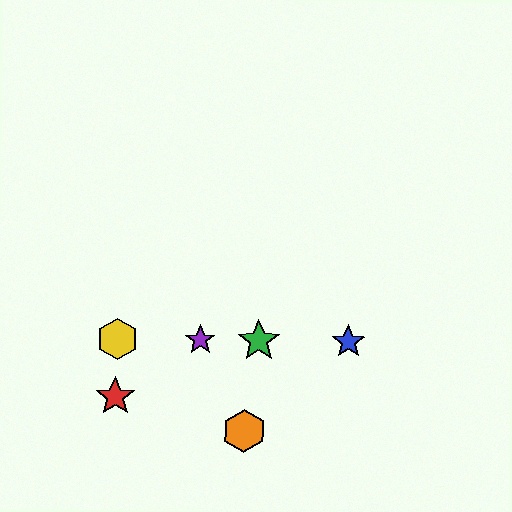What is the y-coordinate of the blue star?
The blue star is at y≈342.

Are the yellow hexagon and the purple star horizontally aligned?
Yes, both are at y≈339.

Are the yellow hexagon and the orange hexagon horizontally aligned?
No, the yellow hexagon is at y≈339 and the orange hexagon is at y≈431.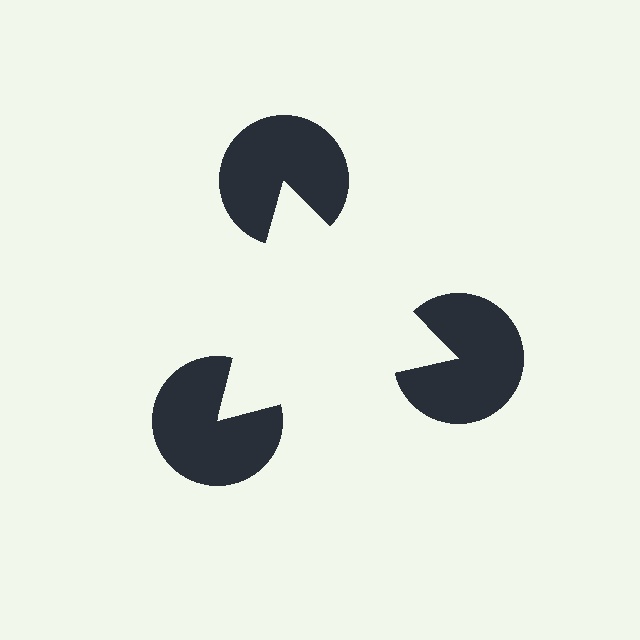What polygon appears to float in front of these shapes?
An illusory triangle — its edges are inferred from the aligned wedge cuts in the pac-man discs, not physically drawn.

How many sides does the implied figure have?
3 sides.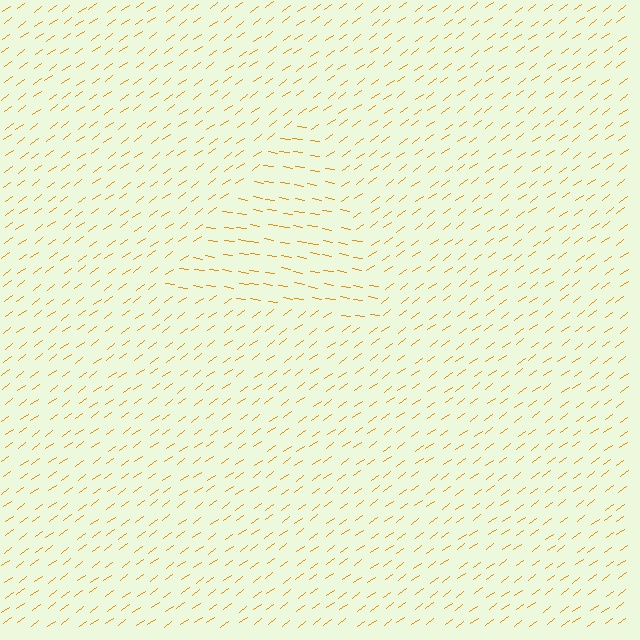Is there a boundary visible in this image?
Yes, there is a texture boundary formed by a change in line orientation.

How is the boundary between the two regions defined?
The boundary is defined purely by a change in line orientation (approximately 45 degrees difference). All lines are the same color and thickness.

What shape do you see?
I see a triangle.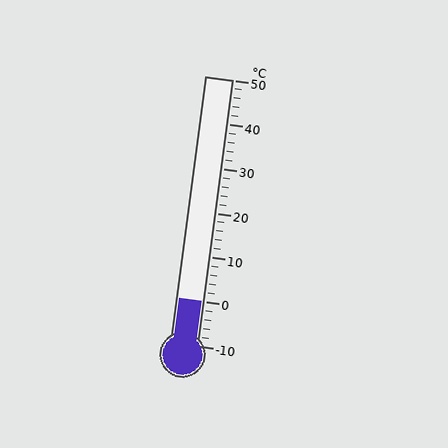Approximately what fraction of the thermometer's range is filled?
The thermometer is filled to approximately 15% of its range.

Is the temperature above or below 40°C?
The temperature is below 40°C.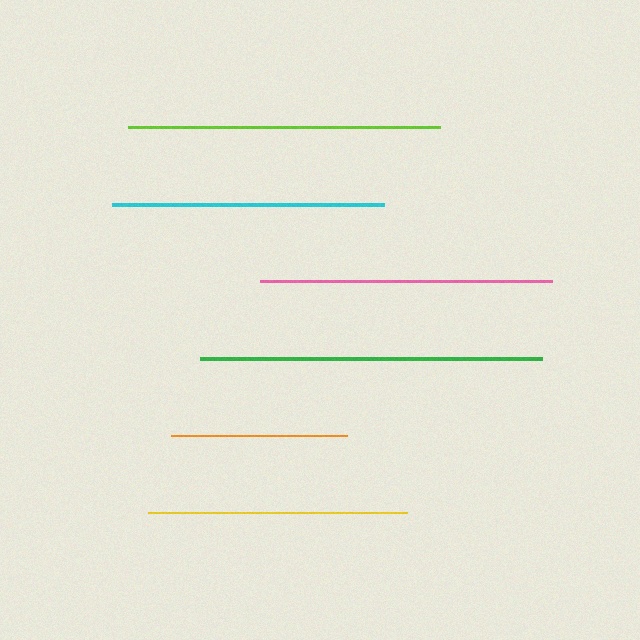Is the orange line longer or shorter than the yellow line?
The yellow line is longer than the orange line.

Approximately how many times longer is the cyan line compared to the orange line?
The cyan line is approximately 1.5 times the length of the orange line.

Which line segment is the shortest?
The orange line is the shortest at approximately 176 pixels.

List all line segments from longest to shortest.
From longest to shortest: green, lime, pink, cyan, yellow, orange.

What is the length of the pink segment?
The pink segment is approximately 292 pixels long.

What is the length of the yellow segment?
The yellow segment is approximately 260 pixels long.